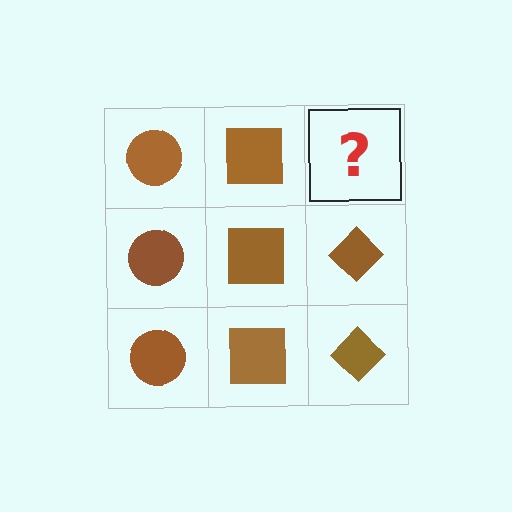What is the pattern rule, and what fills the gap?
The rule is that each column has a consistent shape. The gap should be filled with a brown diamond.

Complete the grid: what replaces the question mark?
The question mark should be replaced with a brown diamond.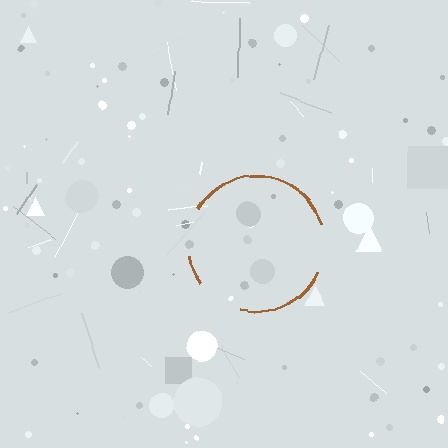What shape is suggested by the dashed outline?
The dashed outline suggests a circle.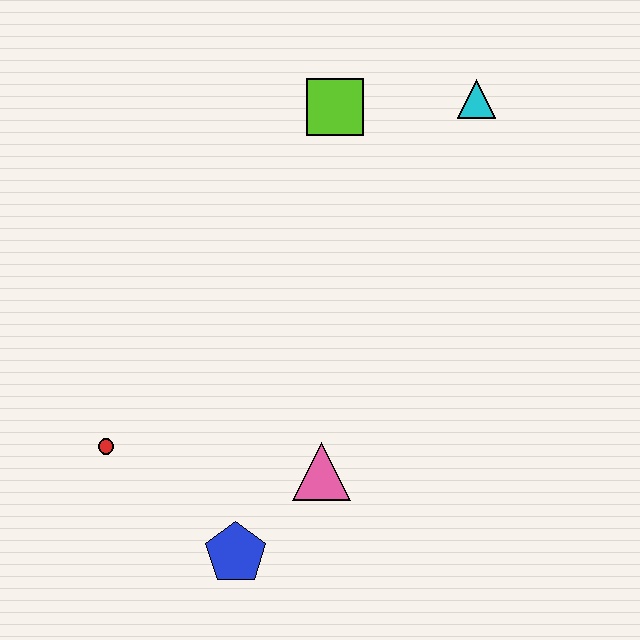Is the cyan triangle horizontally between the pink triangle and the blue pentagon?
No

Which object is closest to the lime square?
The cyan triangle is closest to the lime square.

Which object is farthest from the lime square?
The blue pentagon is farthest from the lime square.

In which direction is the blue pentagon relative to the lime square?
The blue pentagon is below the lime square.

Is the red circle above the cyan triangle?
No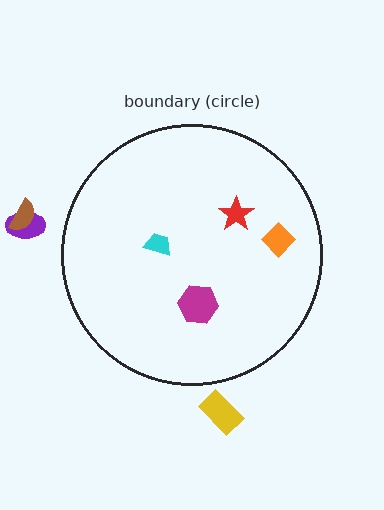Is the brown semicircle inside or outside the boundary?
Outside.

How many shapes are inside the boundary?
4 inside, 3 outside.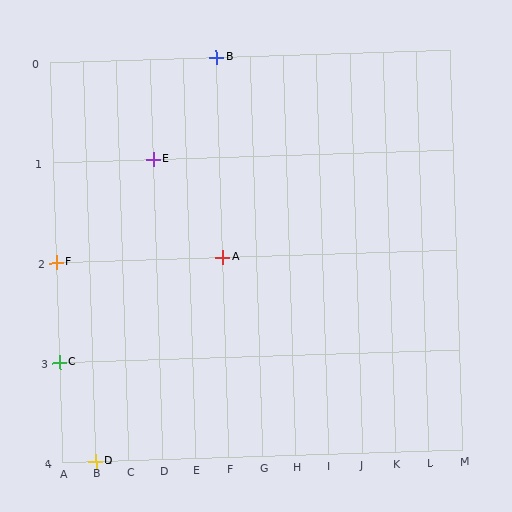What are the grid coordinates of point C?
Point C is at grid coordinates (A, 3).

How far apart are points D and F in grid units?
Points D and F are 1 column and 2 rows apart (about 2.2 grid units diagonally).